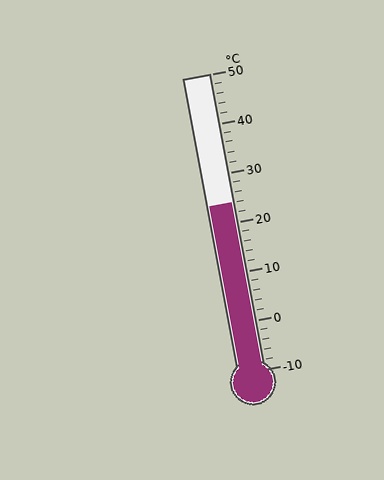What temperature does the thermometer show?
The thermometer shows approximately 24°C.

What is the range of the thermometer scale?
The thermometer scale ranges from -10°C to 50°C.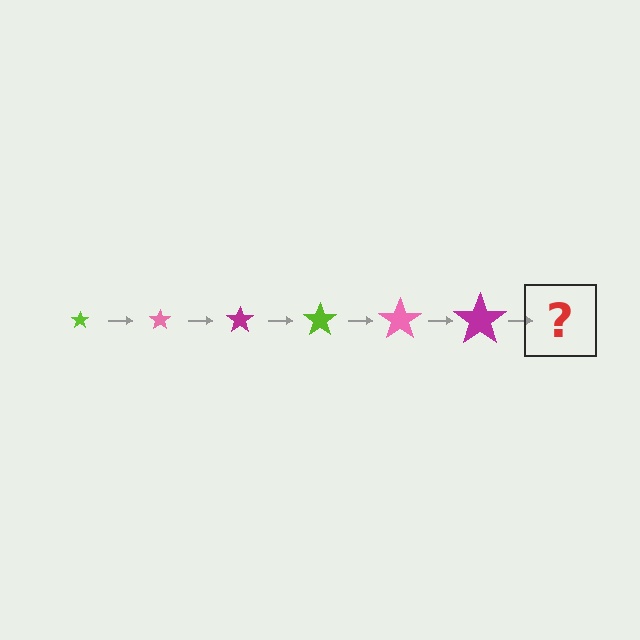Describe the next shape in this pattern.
It should be a lime star, larger than the previous one.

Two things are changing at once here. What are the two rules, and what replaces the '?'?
The two rules are that the star grows larger each step and the color cycles through lime, pink, and magenta. The '?' should be a lime star, larger than the previous one.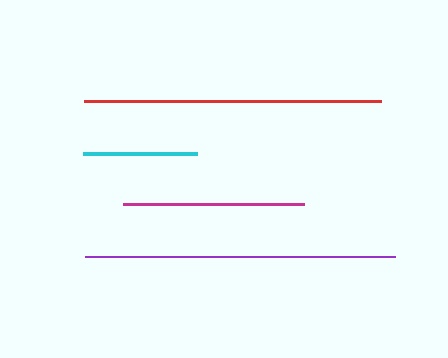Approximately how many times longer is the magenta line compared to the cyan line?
The magenta line is approximately 1.6 times the length of the cyan line.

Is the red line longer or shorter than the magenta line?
The red line is longer than the magenta line.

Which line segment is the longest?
The purple line is the longest at approximately 311 pixels.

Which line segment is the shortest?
The cyan line is the shortest at approximately 113 pixels.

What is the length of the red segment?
The red segment is approximately 297 pixels long.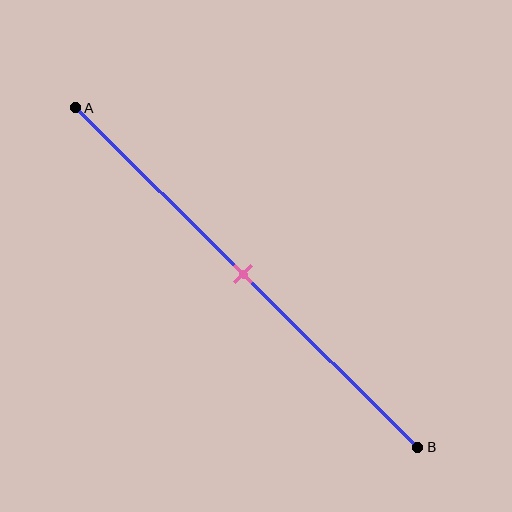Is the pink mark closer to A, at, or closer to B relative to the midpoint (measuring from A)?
The pink mark is approximately at the midpoint of segment AB.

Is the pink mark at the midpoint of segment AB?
Yes, the mark is approximately at the midpoint.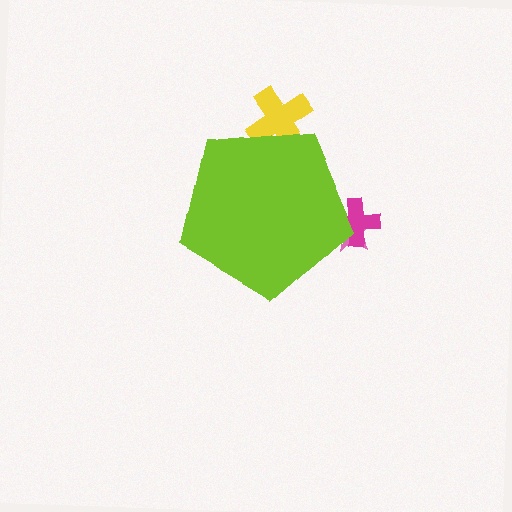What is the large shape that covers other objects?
A lime pentagon.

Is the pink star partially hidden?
Yes, the pink star is partially hidden behind the lime pentagon.